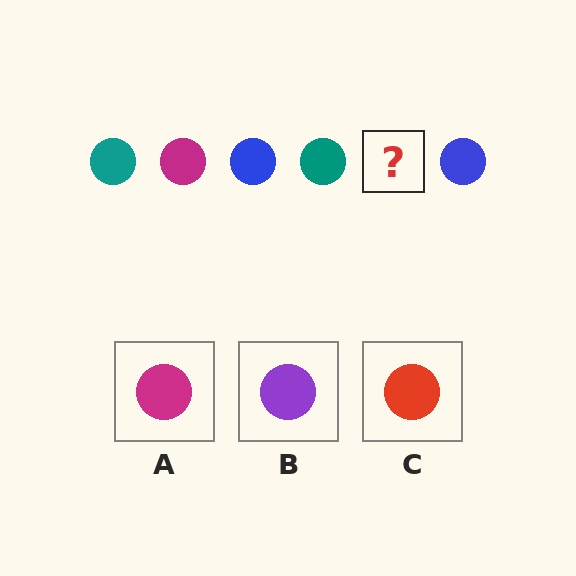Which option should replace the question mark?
Option A.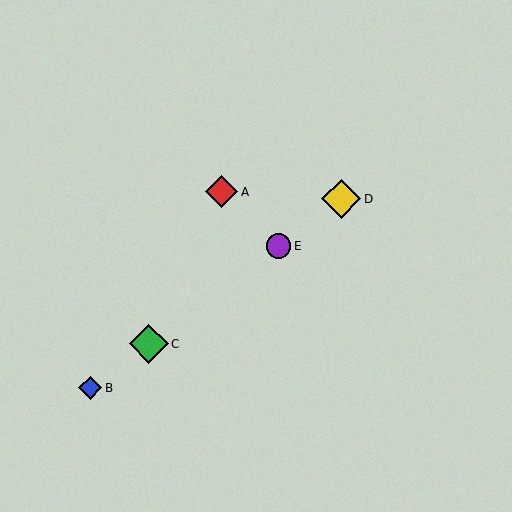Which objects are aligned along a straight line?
Objects B, C, D, E are aligned along a straight line.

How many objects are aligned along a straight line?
4 objects (B, C, D, E) are aligned along a straight line.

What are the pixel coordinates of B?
Object B is at (90, 388).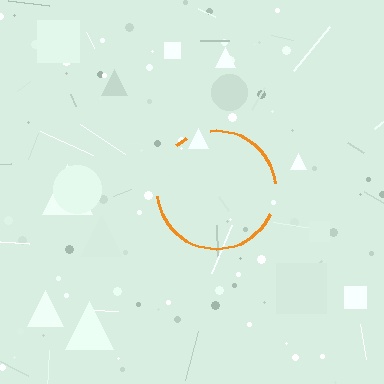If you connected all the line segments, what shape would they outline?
They would outline a circle.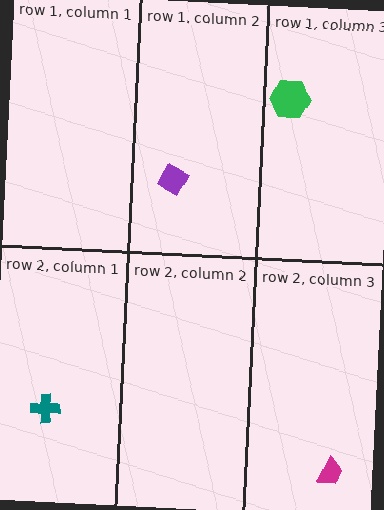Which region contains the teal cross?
The row 2, column 1 region.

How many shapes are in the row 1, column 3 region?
1.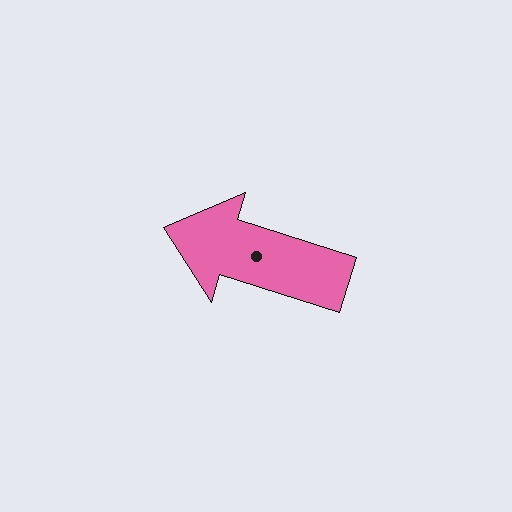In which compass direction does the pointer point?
West.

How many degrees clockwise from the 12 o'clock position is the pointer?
Approximately 287 degrees.